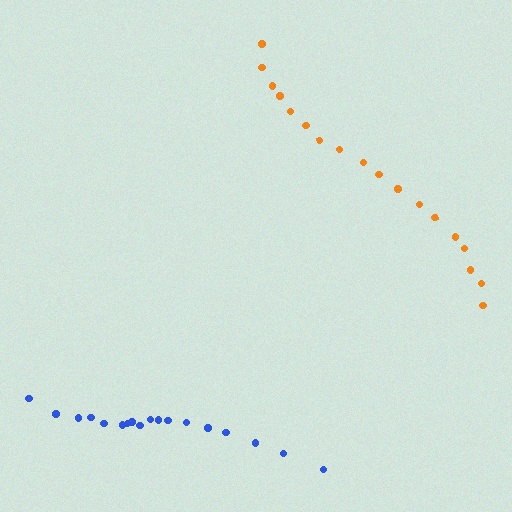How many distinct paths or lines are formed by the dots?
There are 2 distinct paths.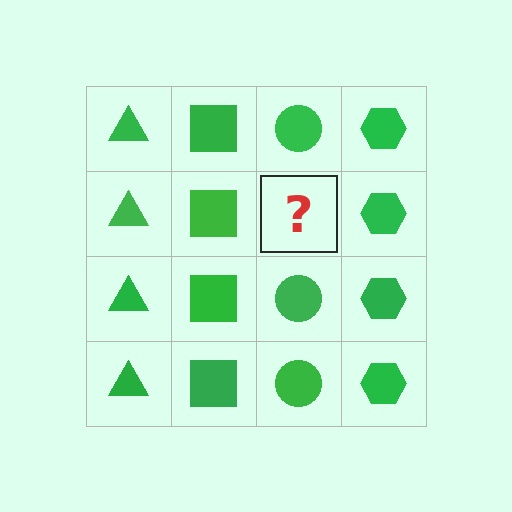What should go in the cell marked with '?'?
The missing cell should contain a green circle.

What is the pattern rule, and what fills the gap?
The rule is that each column has a consistent shape. The gap should be filled with a green circle.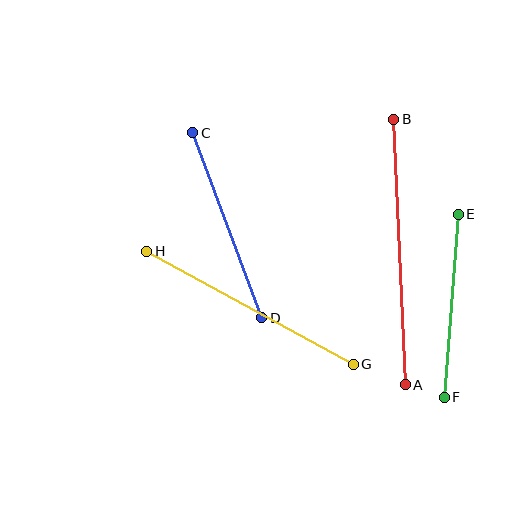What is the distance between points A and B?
The distance is approximately 266 pixels.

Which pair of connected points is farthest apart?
Points A and B are farthest apart.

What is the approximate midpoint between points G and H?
The midpoint is at approximately (250, 308) pixels.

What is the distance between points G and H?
The distance is approximately 235 pixels.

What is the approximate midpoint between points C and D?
The midpoint is at approximately (227, 225) pixels.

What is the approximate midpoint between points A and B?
The midpoint is at approximately (399, 252) pixels.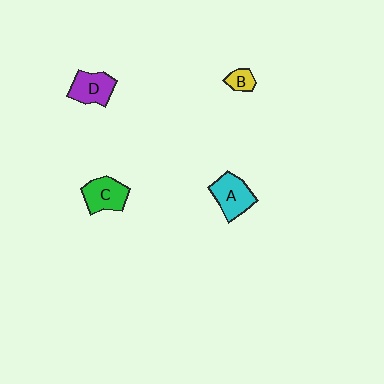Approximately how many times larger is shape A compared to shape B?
Approximately 2.6 times.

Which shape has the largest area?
Shape A (cyan).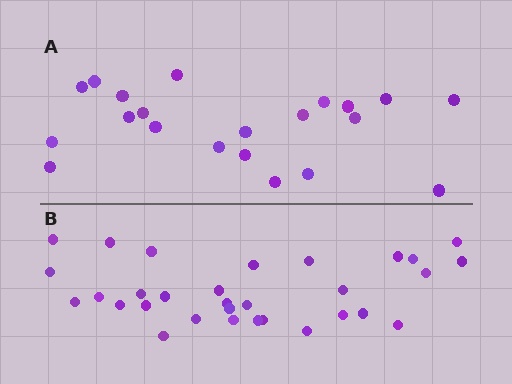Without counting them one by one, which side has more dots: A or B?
Region B (the bottom region) has more dots.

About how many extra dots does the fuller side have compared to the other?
Region B has roughly 10 or so more dots than region A.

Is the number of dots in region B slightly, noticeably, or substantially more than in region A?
Region B has substantially more. The ratio is roughly 1.5 to 1.